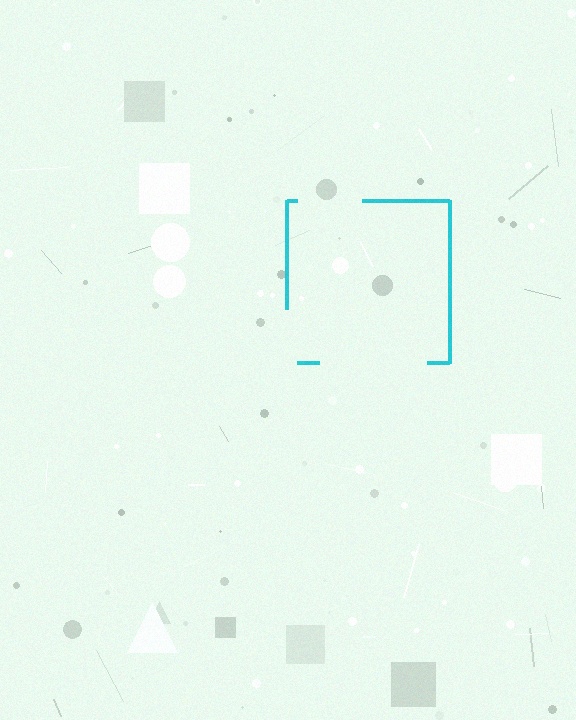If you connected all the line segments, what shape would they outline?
They would outline a square.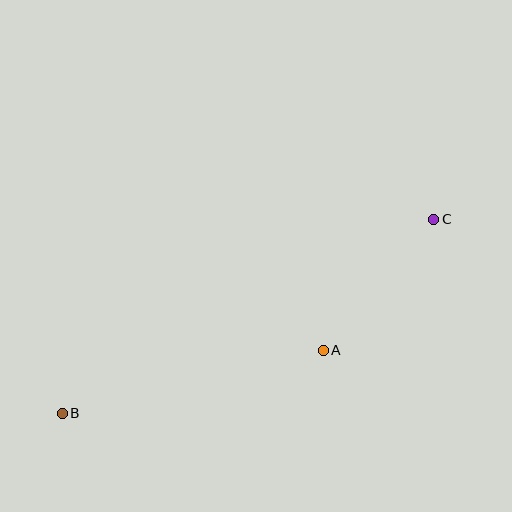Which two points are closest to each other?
Points A and C are closest to each other.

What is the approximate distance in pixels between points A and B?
The distance between A and B is approximately 269 pixels.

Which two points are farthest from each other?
Points B and C are farthest from each other.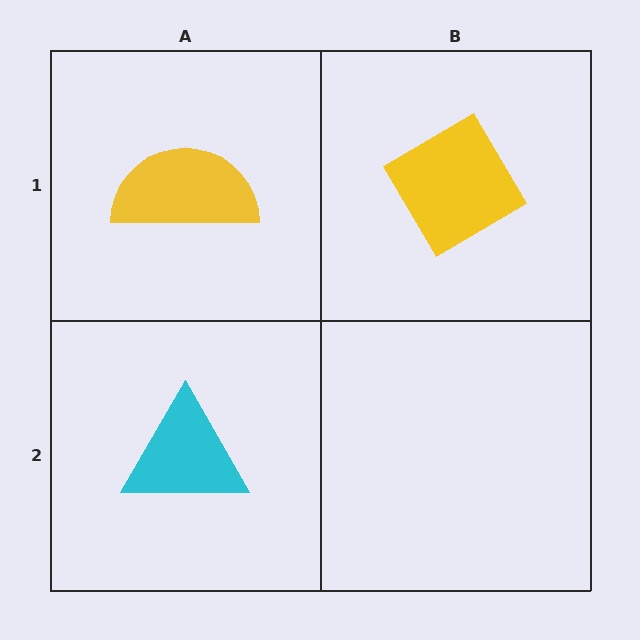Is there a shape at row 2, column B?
No, that cell is empty.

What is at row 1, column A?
A yellow semicircle.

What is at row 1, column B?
A yellow diamond.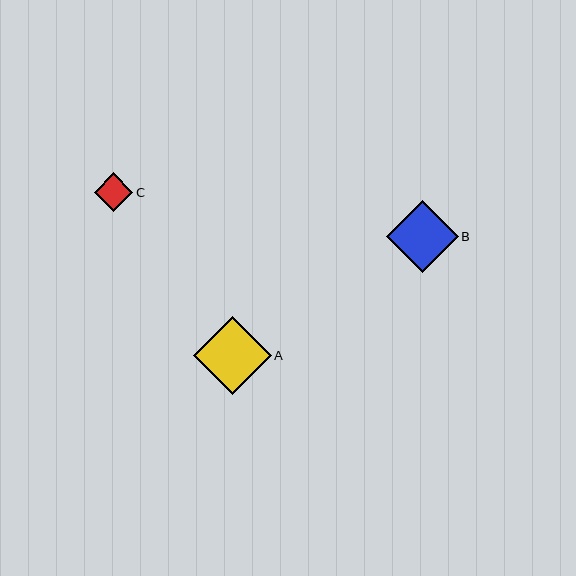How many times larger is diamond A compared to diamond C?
Diamond A is approximately 2.0 times the size of diamond C.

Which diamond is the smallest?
Diamond C is the smallest with a size of approximately 38 pixels.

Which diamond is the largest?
Diamond A is the largest with a size of approximately 78 pixels.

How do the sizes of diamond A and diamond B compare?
Diamond A and diamond B are approximately the same size.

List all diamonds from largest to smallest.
From largest to smallest: A, B, C.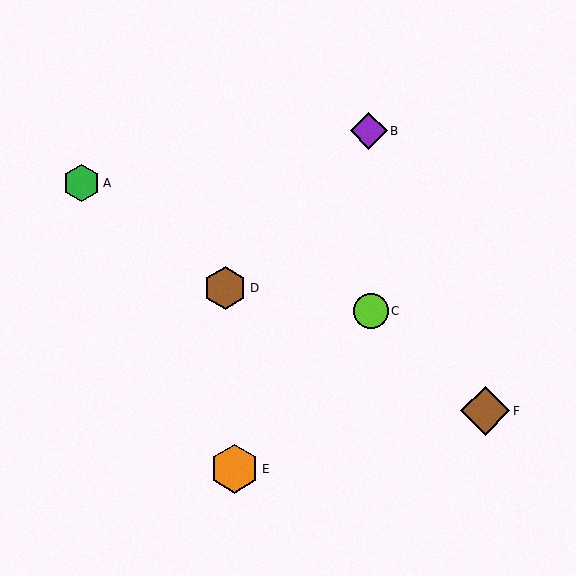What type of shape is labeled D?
Shape D is a brown hexagon.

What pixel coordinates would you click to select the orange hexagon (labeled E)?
Click at (235, 469) to select the orange hexagon E.